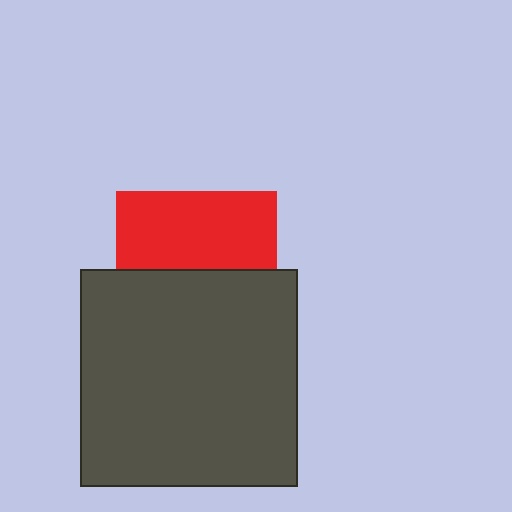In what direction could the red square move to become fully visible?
The red square could move up. That would shift it out from behind the dark gray square entirely.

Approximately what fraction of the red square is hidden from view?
Roughly 51% of the red square is hidden behind the dark gray square.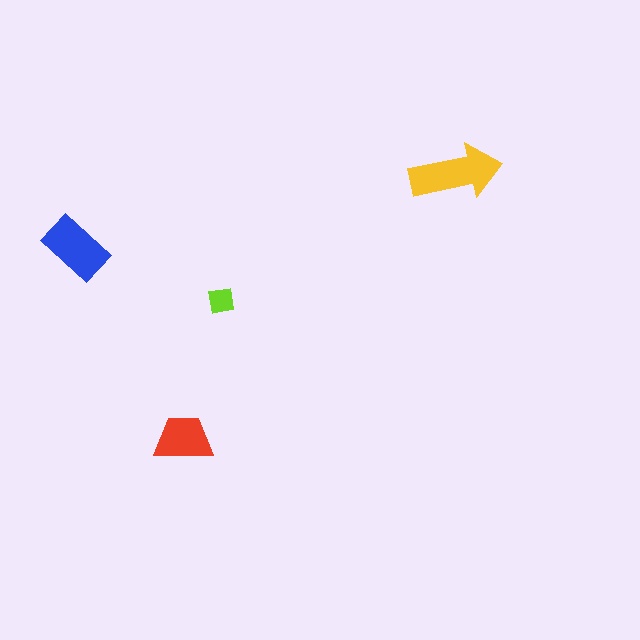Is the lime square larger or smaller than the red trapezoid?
Smaller.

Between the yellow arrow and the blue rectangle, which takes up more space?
The yellow arrow.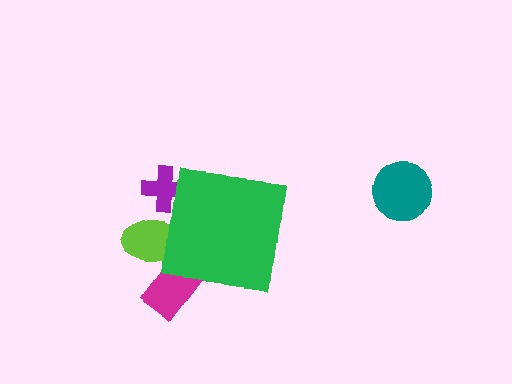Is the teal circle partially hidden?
No, the teal circle is fully visible.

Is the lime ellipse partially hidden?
Yes, the lime ellipse is partially hidden behind the green square.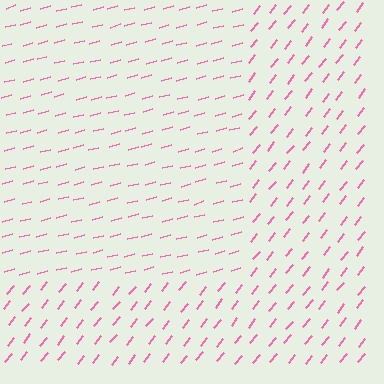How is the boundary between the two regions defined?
The boundary is defined purely by a change in line orientation (approximately 37 degrees difference). All lines are the same color and thickness.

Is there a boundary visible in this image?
Yes, there is a texture boundary formed by a change in line orientation.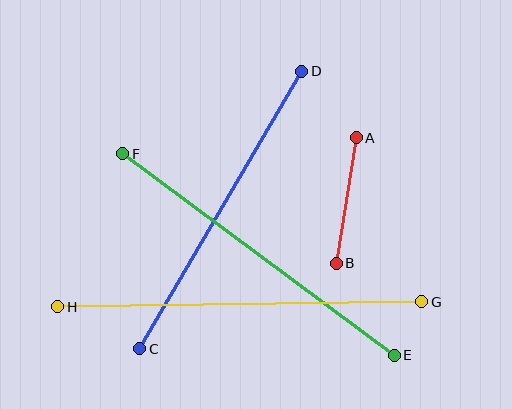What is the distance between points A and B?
The distance is approximately 127 pixels.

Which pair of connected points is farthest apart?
Points G and H are farthest apart.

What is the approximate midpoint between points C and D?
The midpoint is at approximately (221, 210) pixels.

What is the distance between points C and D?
The distance is approximately 321 pixels.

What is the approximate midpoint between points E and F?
The midpoint is at approximately (258, 255) pixels.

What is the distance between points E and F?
The distance is approximately 338 pixels.